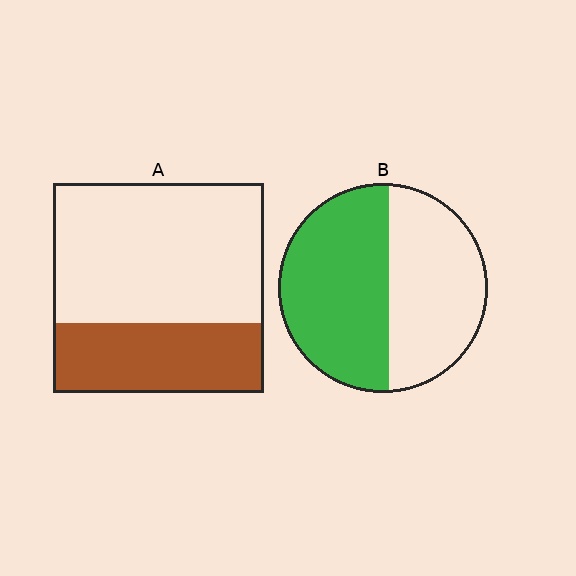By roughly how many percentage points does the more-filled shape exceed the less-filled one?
By roughly 20 percentage points (B over A).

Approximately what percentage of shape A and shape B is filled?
A is approximately 35% and B is approximately 55%.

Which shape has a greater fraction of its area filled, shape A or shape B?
Shape B.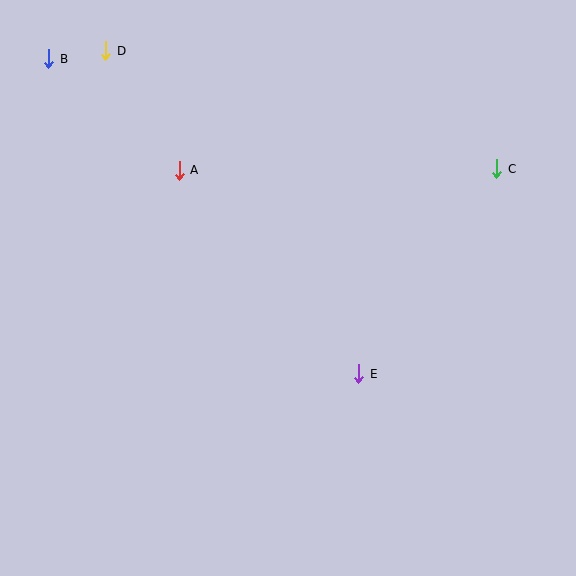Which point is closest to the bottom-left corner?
Point E is closest to the bottom-left corner.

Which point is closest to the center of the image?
Point E at (359, 374) is closest to the center.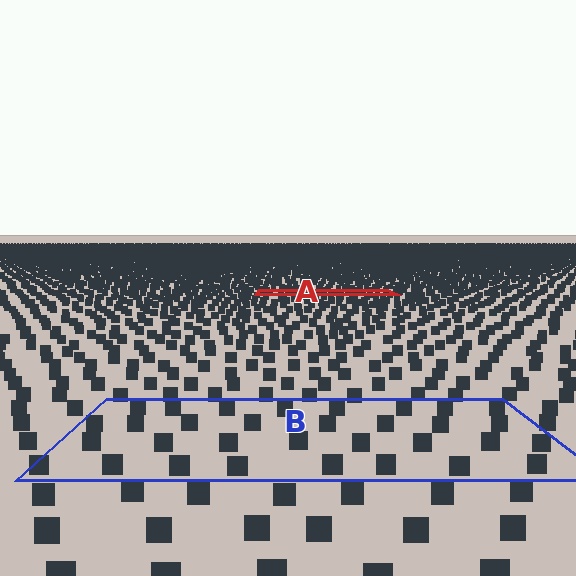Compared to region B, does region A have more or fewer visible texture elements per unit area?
Region A has more texture elements per unit area — they are packed more densely because it is farther away.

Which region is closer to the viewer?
Region B is closer. The texture elements there are larger and more spread out.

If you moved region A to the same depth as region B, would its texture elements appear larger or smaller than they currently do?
They would appear larger. At a closer depth, the same texture elements are projected at a bigger on-screen size.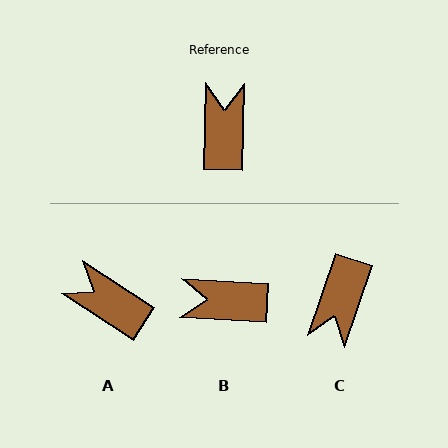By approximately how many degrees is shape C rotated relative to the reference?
Approximately 163 degrees counter-clockwise.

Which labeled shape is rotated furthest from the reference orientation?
C, about 163 degrees away.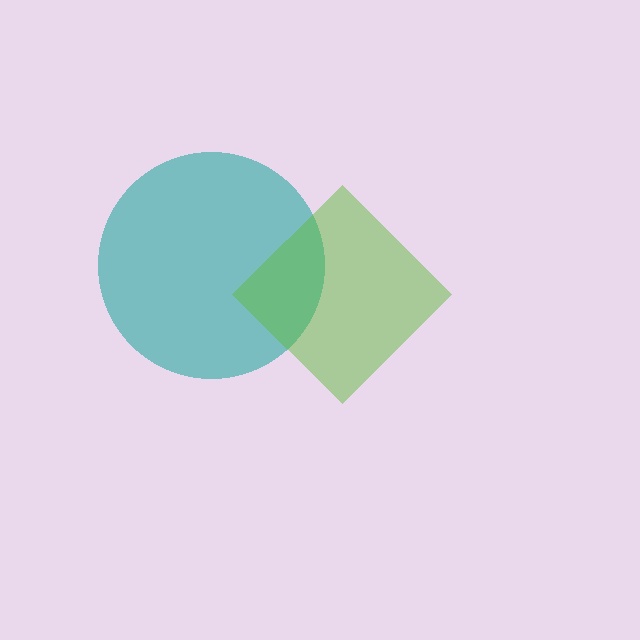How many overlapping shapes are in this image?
There are 2 overlapping shapes in the image.